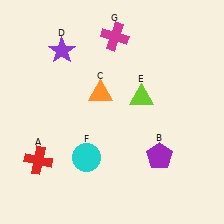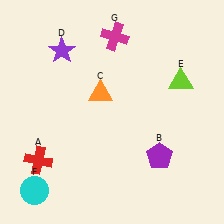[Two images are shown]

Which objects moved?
The objects that moved are: the lime triangle (E), the cyan circle (F).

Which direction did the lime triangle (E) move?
The lime triangle (E) moved right.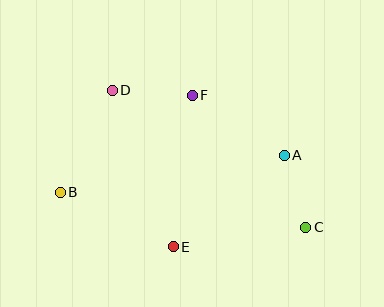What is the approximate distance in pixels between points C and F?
The distance between C and F is approximately 174 pixels.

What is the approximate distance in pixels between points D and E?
The distance between D and E is approximately 168 pixels.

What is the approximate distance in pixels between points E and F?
The distance between E and F is approximately 153 pixels.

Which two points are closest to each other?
Points A and C are closest to each other.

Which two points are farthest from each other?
Points B and C are farthest from each other.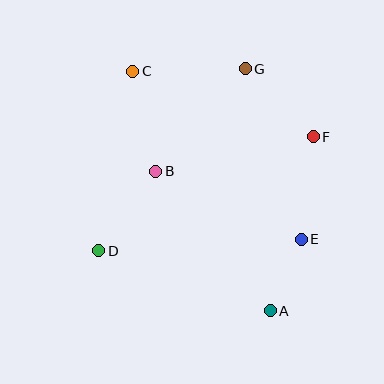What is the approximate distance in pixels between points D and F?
The distance between D and F is approximately 243 pixels.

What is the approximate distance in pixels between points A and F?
The distance between A and F is approximately 179 pixels.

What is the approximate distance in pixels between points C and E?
The distance between C and E is approximately 238 pixels.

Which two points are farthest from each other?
Points A and C are farthest from each other.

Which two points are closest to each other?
Points A and E are closest to each other.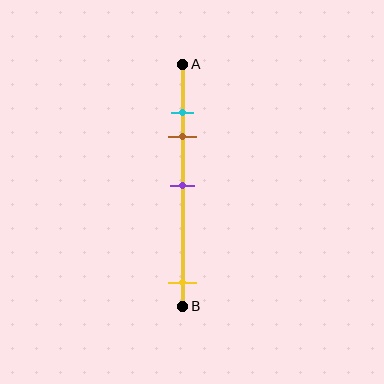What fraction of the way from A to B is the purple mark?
The purple mark is approximately 50% (0.5) of the way from A to B.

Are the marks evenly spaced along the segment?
No, the marks are not evenly spaced.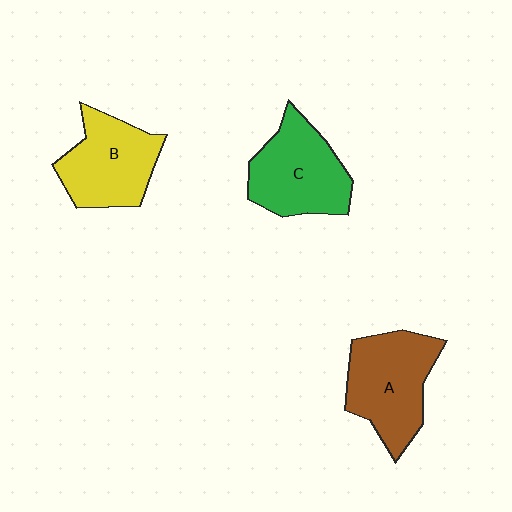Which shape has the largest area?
Shape A (brown).